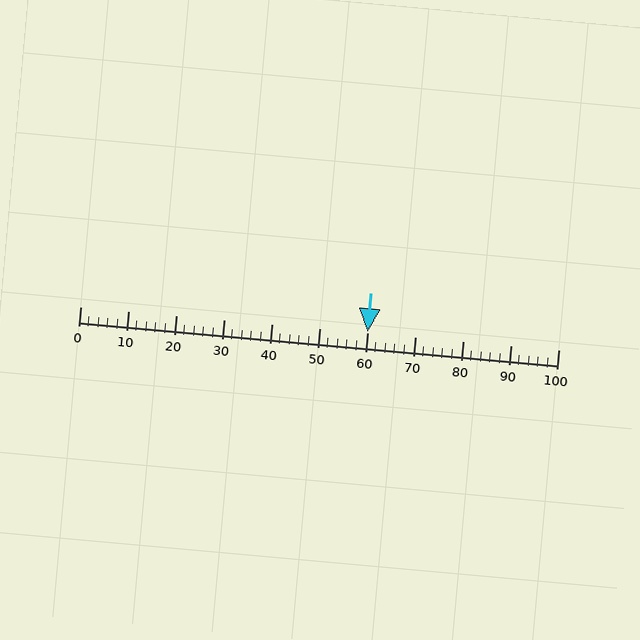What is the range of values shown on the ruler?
The ruler shows values from 0 to 100.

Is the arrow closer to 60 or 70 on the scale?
The arrow is closer to 60.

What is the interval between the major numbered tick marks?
The major tick marks are spaced 10 units apart.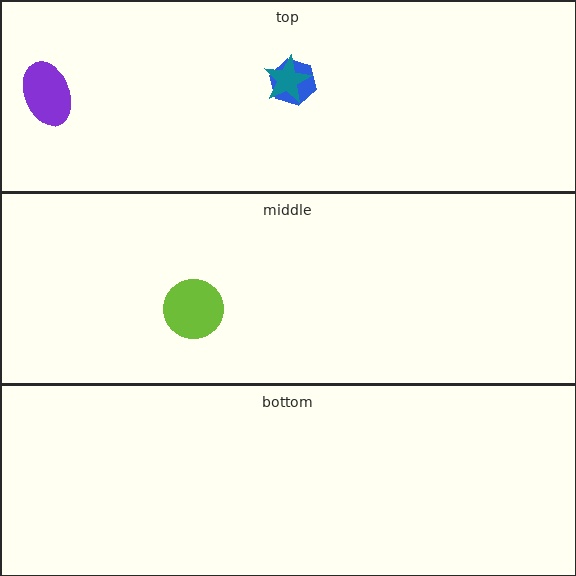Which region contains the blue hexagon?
The top region.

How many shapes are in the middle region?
1.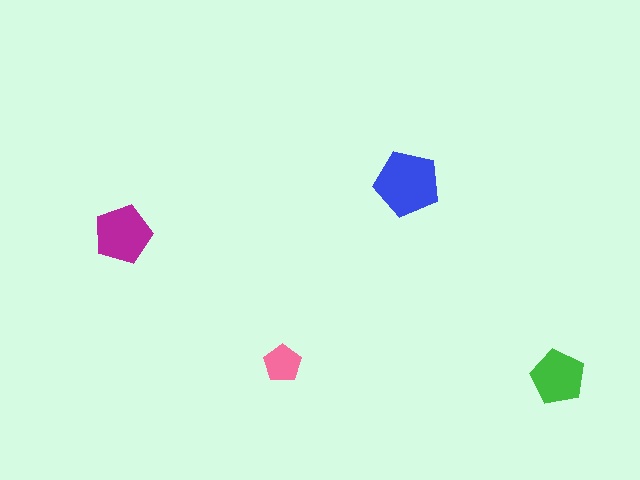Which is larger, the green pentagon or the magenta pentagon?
The magenta one.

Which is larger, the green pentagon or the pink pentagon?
The green one.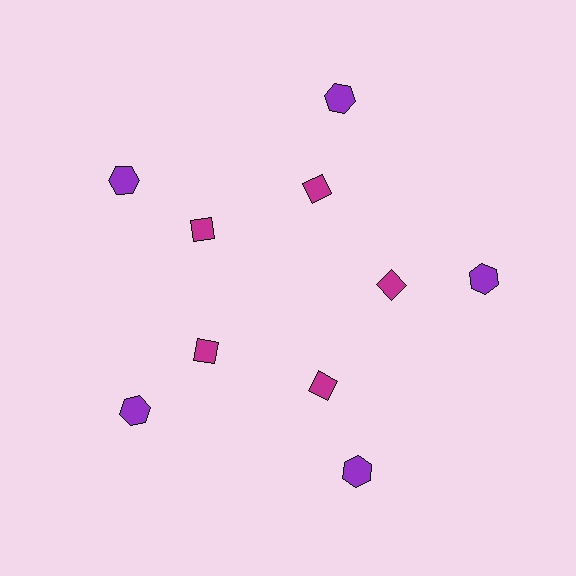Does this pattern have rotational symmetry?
Yes, this pattern has 5-fold rotational symmetry. It looks the same after rotating 72 degrees around the center.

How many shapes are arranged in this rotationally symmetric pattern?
There are 10 shapes, arranged in 5 groups of 2.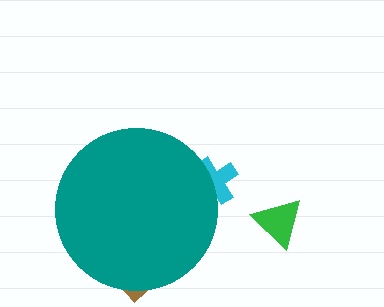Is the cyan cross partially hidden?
Yes, the cyan cross is partially hidden behind the teal circle.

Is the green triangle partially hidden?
No, the green triangle is fully visible.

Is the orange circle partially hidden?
Yes, the orange circle is partially hidden behind the teal circle.